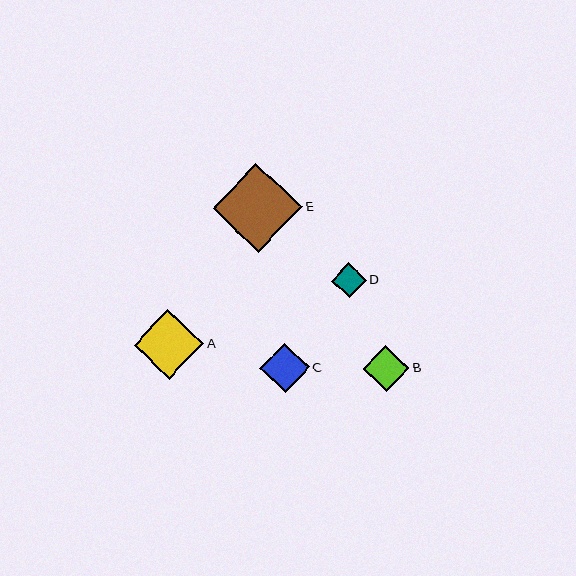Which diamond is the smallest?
Diamond D is the smallest with a size of approximately 34 pixels.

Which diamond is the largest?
Diamond E is the largest with a size of approximately 90 pixels.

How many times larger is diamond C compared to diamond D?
Diamond C is approximately 1.4 times the size of diamond D.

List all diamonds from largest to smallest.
From largest to smallest: E, A, C, B, D.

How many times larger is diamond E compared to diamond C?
Diamond E is approximately 1.8 times the size of diamond C.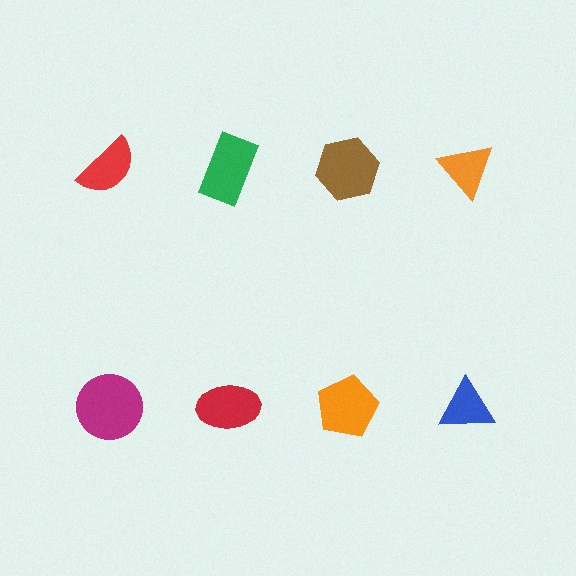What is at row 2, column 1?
A magenta circle.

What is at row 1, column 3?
A brown hexagon.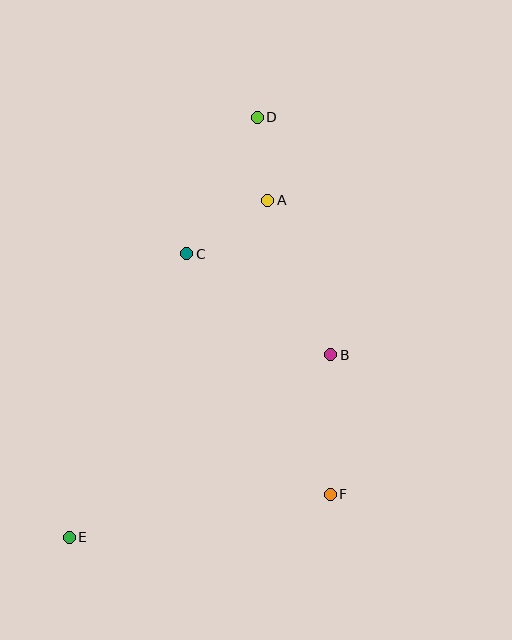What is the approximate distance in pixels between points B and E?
The distance between B and E is approximately 319 pixels.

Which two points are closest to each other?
Points A and D are closest to each other.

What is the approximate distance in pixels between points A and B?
The distance between A and B is approximately 167 pixels.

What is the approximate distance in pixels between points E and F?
The distance between E and F is approximately 265 pixels.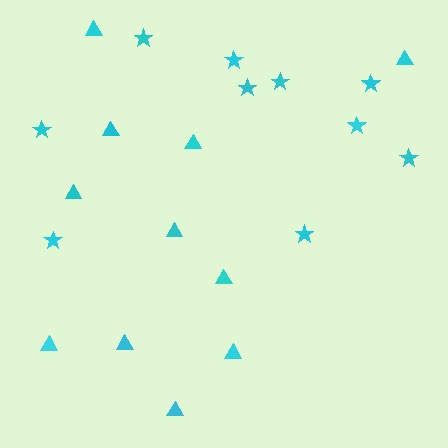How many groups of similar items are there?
There are 2 groups: one group of triangles (11) and one group of stars (10).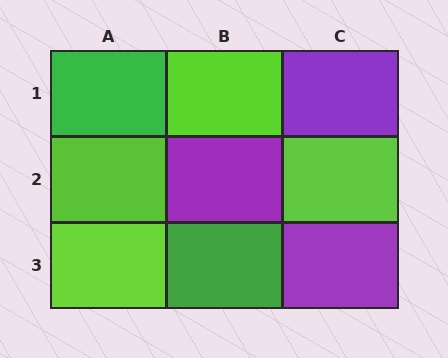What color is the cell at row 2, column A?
Lime.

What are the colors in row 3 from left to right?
Lime, green, purple.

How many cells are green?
2 cells are green.